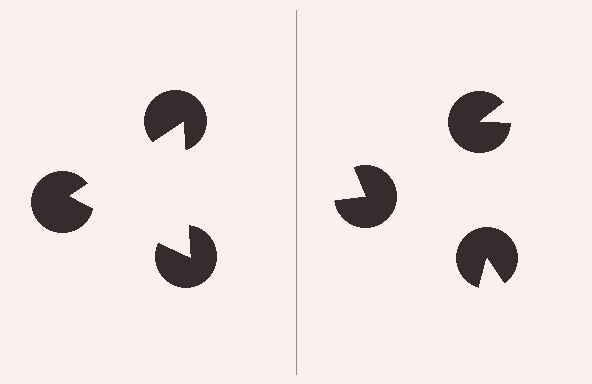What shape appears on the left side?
An illusory triangle.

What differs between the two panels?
The pac-man discs are positioned identically on both sides; only the wedge orientations differ. On the left they align to a triangle; on the right they are misaligned.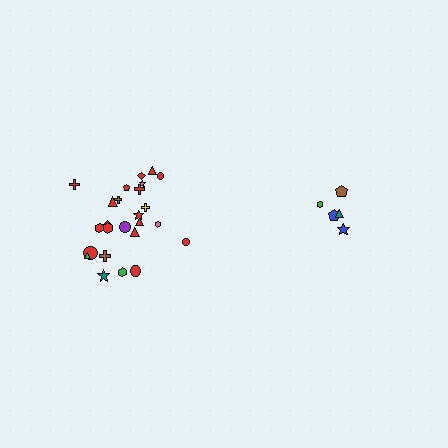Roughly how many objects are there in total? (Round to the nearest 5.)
Roughly 30 objects in total.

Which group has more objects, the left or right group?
The left group.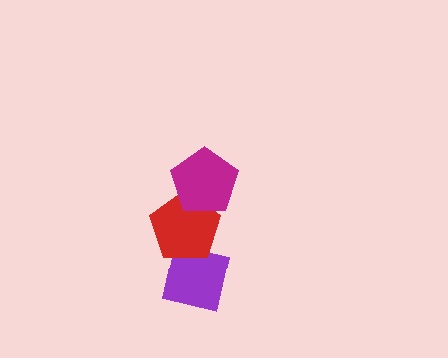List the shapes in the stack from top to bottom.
From top to bottom: the magenta pentagon, the red pentagon, the purple square.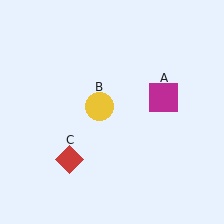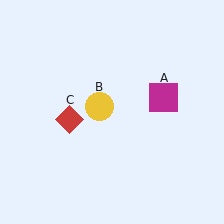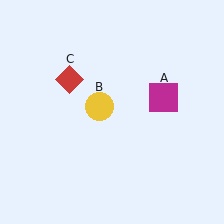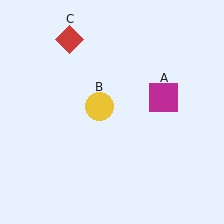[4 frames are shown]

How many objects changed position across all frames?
1 object changed position: red diamond (object C).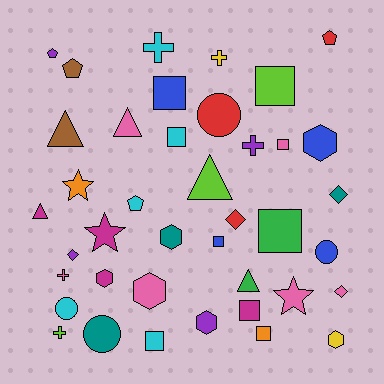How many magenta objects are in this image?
There are 4 magenta objects.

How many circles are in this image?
There are 4 circles.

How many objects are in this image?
There are 40 objects.